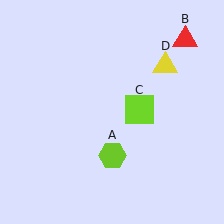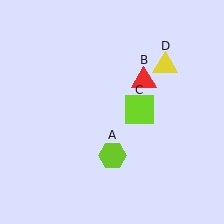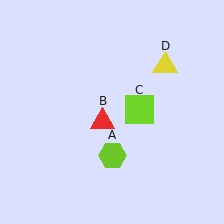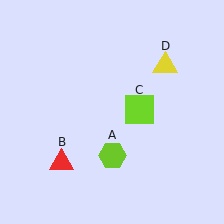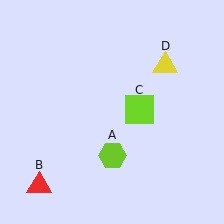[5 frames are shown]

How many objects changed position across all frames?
1 object changed position: red triangle (object B).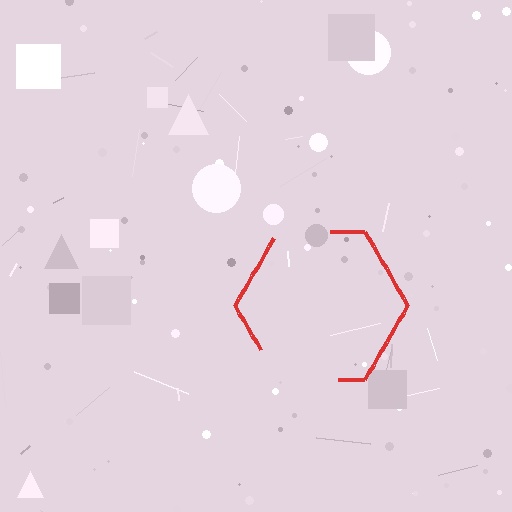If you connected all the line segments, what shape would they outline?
They would outline a hexagon.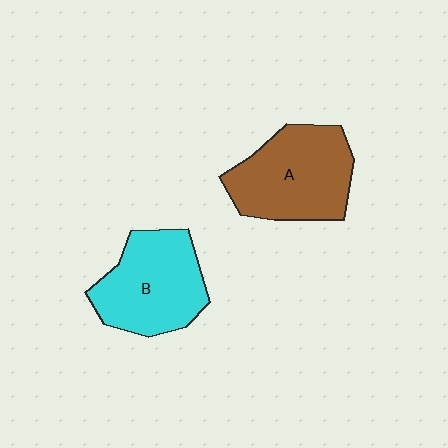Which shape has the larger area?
Shape A (brown).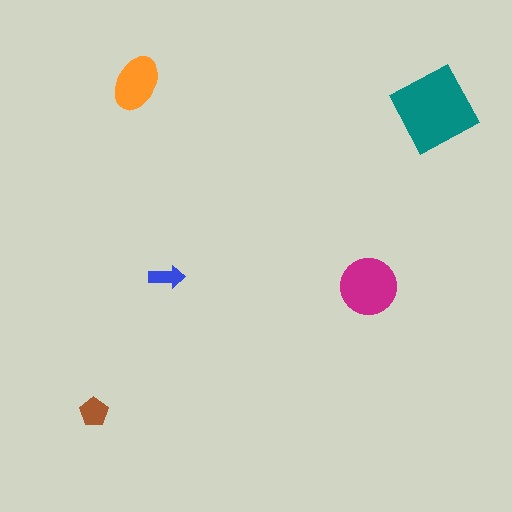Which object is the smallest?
The blue arrow.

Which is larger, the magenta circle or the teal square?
The teal square.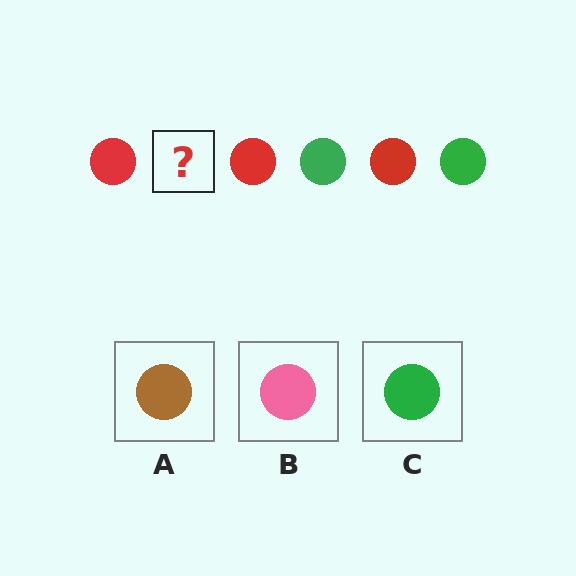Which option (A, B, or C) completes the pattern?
C.